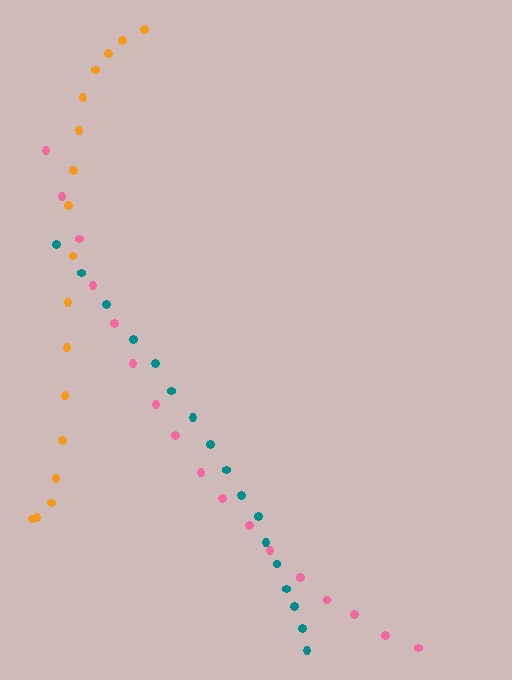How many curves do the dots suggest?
There are 3 distinct paths.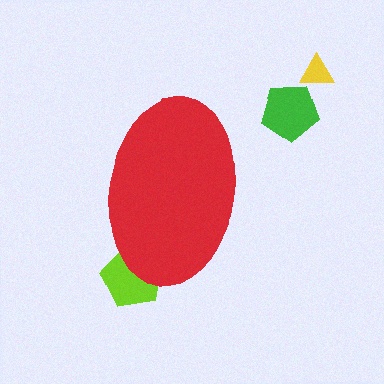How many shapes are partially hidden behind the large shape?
1 shape is partially hidden.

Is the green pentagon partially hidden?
No, the green pentagon is fully visible.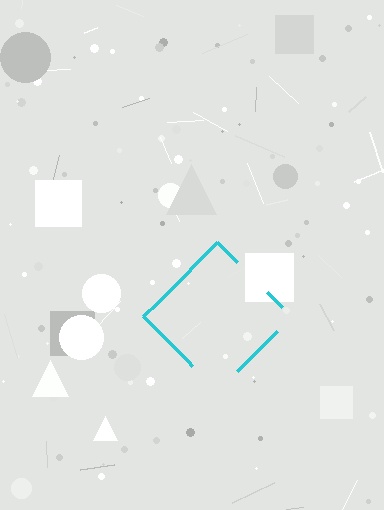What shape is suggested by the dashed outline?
The dashed outline suggests a diamond.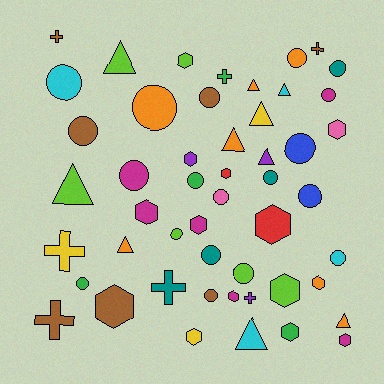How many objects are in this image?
There are 50 objects.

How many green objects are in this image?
There are 4 green objects.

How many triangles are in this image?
There are 10 triangles.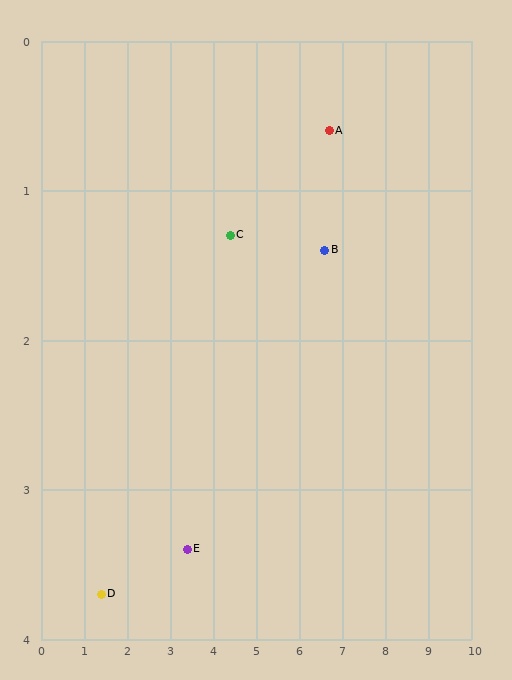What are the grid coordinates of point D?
Point D is at approximately (1.4, 3.7).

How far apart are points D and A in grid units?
Points D and A are about 6.1 grid units apart.